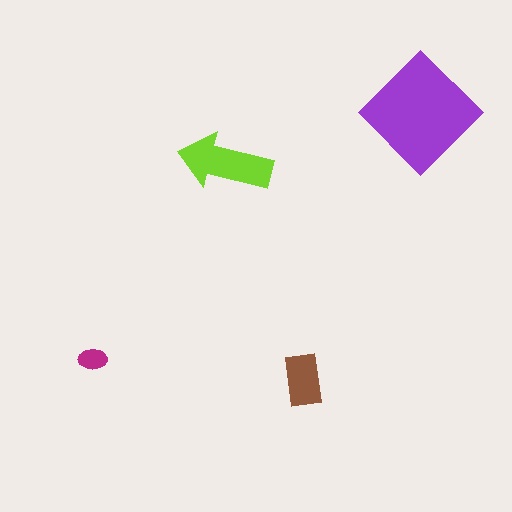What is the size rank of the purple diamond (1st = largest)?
1st.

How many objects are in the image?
There are 4 objects in the image.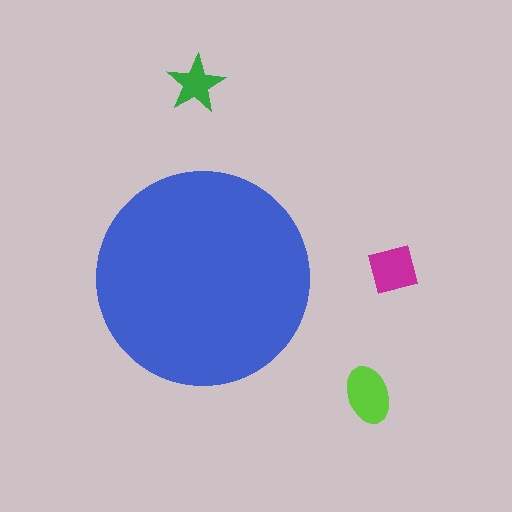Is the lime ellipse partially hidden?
No, the lime ellipse is fully visible.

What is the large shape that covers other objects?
A blue circle.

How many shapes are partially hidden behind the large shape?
0 shapes are partially hidden.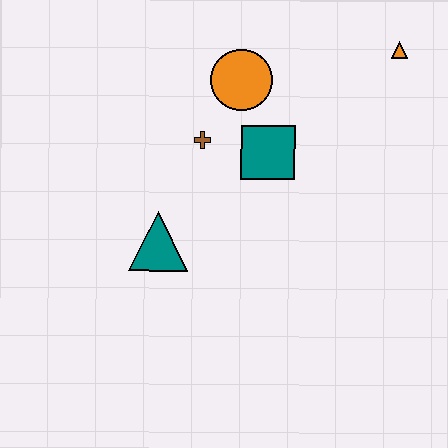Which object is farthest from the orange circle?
The teal triangle is farthest from the orange circle.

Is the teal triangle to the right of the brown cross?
No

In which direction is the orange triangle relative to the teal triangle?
The orange triangle is to the right of the teal triangle.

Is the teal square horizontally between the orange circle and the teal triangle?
No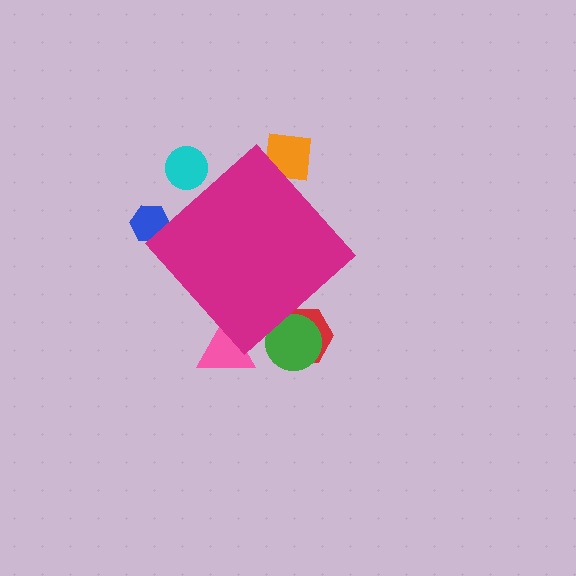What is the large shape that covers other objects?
A magenta diamond.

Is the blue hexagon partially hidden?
Yes, the blue hexagon is partially hidden behind the magenta diamond.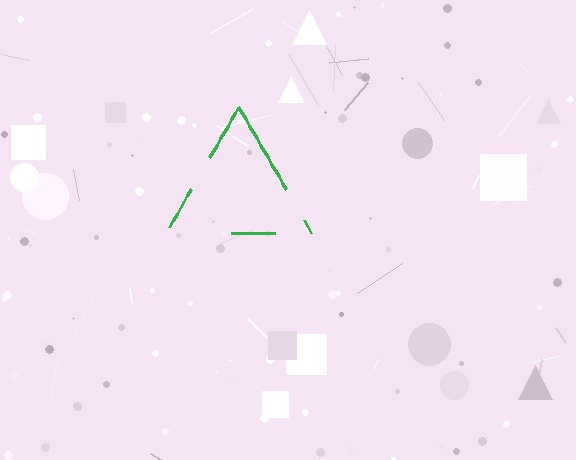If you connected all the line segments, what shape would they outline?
They would outline a triangle.